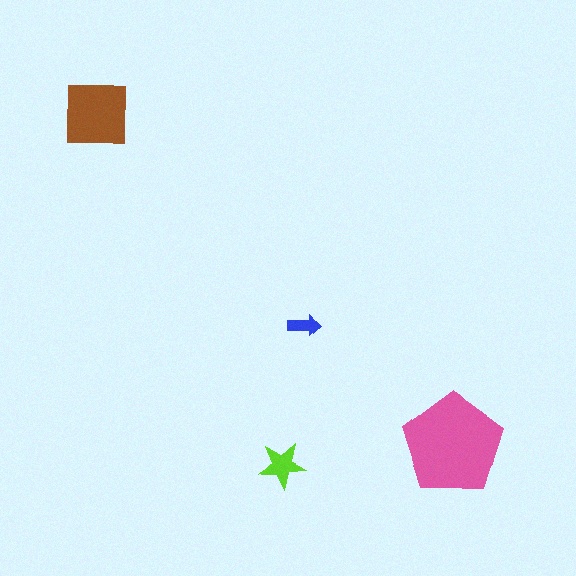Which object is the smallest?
The blue arrow.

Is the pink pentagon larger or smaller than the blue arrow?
Larger.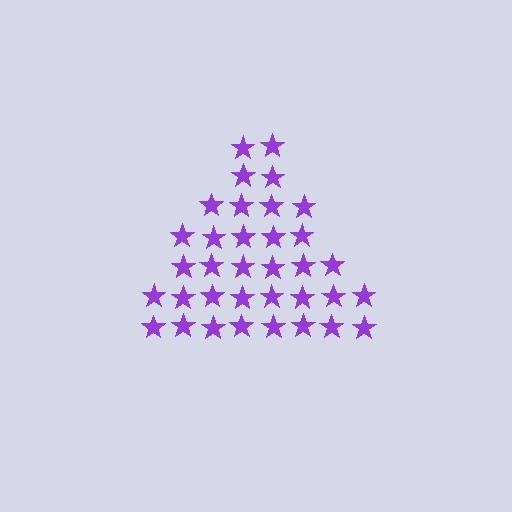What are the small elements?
The small elements are stars.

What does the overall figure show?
The overall figure shows a triangle.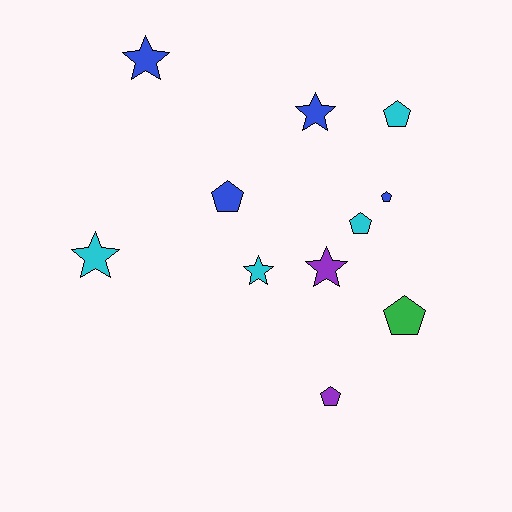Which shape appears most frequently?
Pentagon, with 6 objects.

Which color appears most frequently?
Blue, with 4 objects.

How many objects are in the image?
There are 11 objects.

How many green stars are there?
There are no green stars.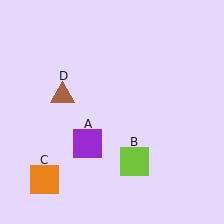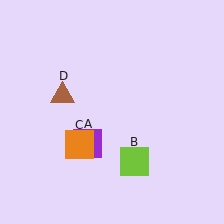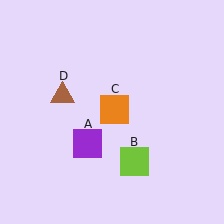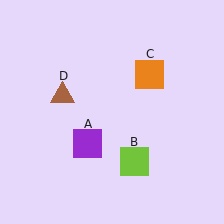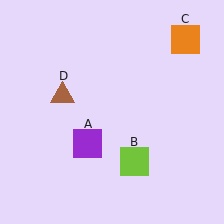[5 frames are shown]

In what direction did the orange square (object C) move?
The orange square (object C) moved up and to the right.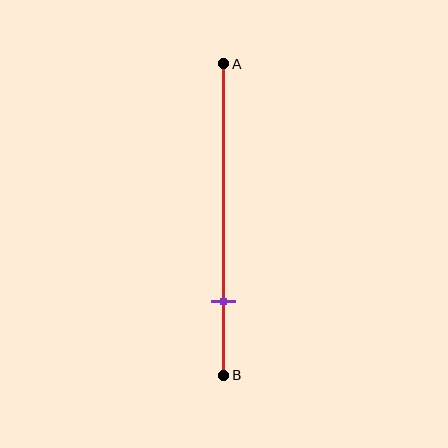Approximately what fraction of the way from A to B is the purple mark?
The purple mark is approximately 75% of the way from A to B.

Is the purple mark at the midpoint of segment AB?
No, the mark is at about 75% from A, not at the 50% midpoint.